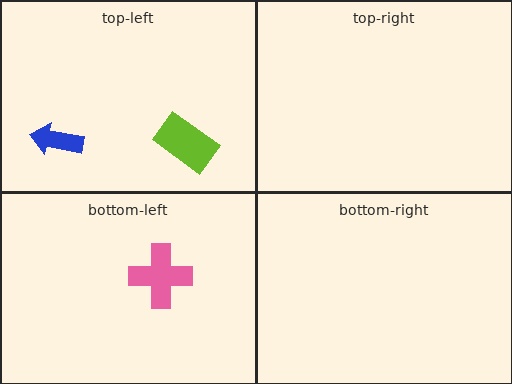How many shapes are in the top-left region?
2.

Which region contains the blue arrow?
The top-left region.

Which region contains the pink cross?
The bottom-left region.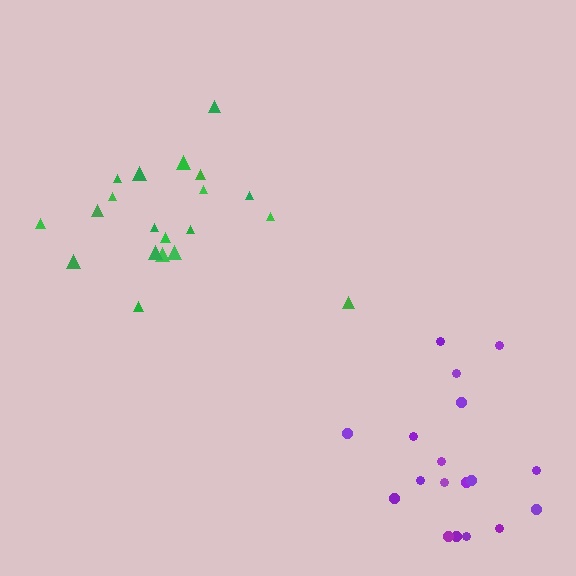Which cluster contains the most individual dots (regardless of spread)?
Green (20).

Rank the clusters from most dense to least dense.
green, purple.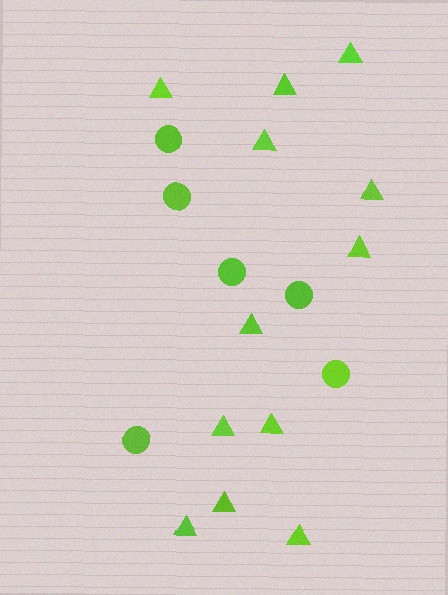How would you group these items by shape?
There are 2 groups: one group of triangles (12) and one group of circles (6).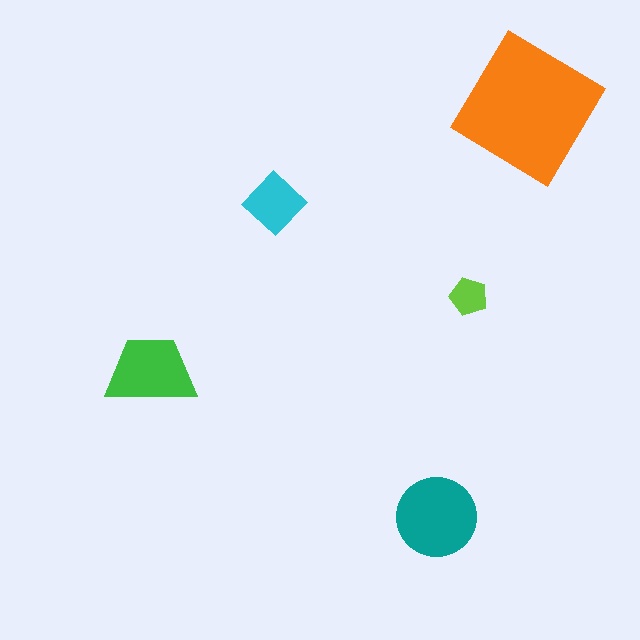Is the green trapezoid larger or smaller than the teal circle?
Smaller.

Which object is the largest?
The orange diamond.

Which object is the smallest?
The lime pentagon.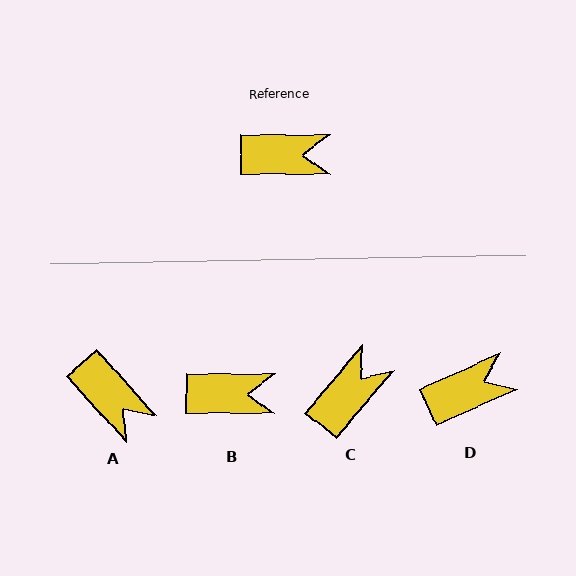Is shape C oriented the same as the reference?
No, it is off by about 50 degrees.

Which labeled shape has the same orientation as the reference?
B.